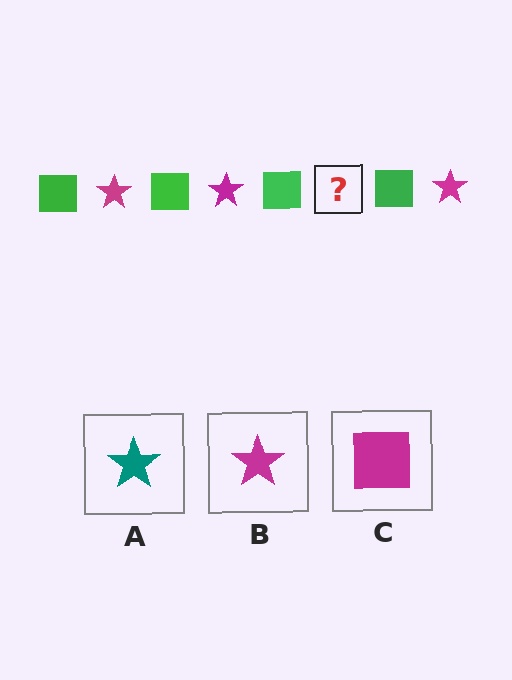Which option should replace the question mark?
Option B.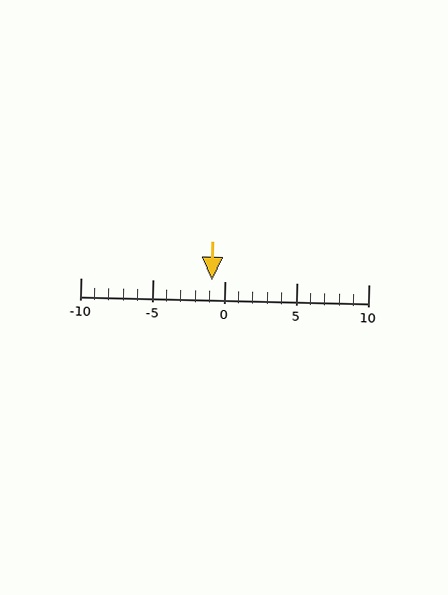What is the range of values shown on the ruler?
The ruler shows values from -10 to 10.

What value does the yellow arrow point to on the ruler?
The yellow arrow points to approximately -1.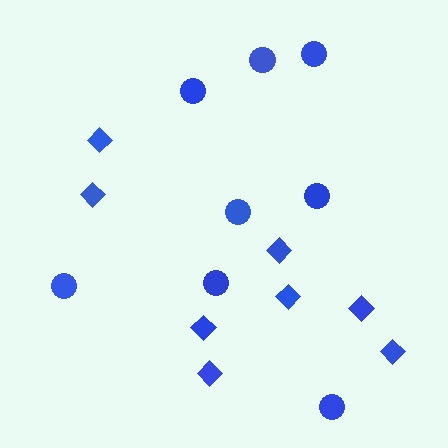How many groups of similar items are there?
There are 2 groups: one group of diamonds (8) and one group of circles (8).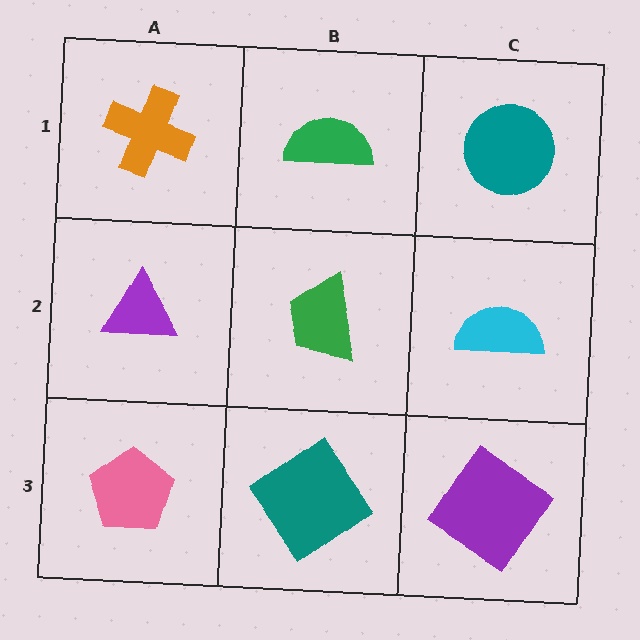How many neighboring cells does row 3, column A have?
2.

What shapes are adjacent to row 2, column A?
An orange cross (row 1, column A), a pink pentagon (row 3, column A), a green trapezoid (row 2, column B).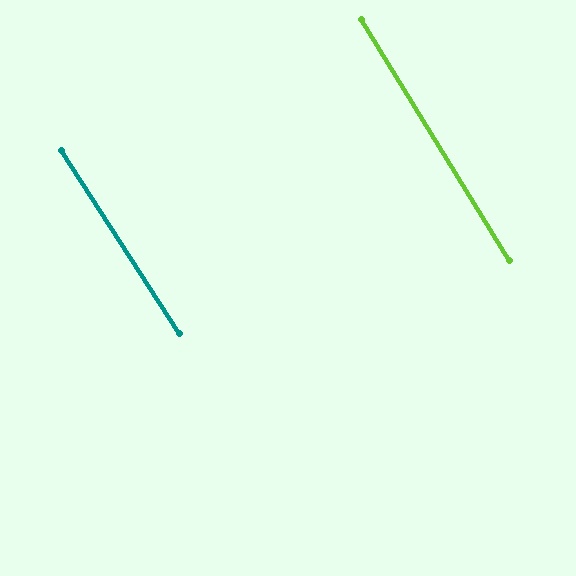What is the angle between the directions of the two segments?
Approximately 1 degree.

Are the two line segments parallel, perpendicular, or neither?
Parallel — their directions differ by only 1.5°.